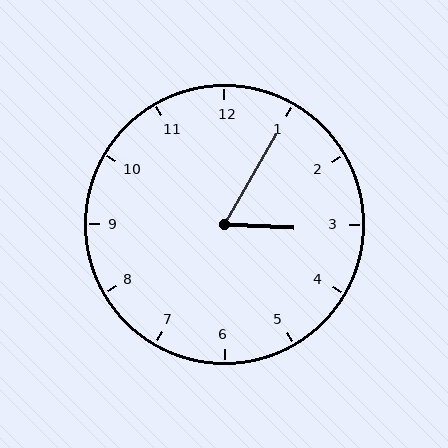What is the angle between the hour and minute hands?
Approximately 62 degrees.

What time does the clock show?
3:05.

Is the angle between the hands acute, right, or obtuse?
It is acute.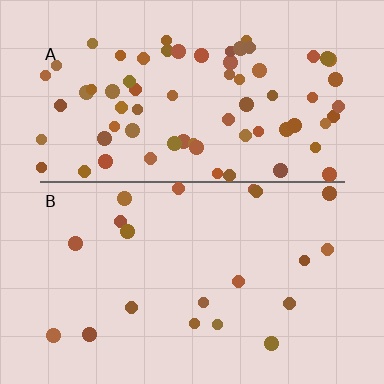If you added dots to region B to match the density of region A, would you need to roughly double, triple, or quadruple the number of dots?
Approximately quadruple.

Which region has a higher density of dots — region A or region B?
A (the top).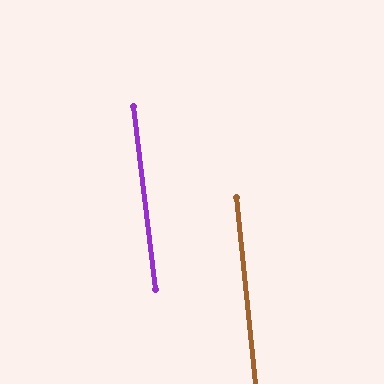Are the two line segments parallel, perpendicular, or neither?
Parallel — their directions differ by only 1.0°.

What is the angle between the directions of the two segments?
Approximately 1 degree.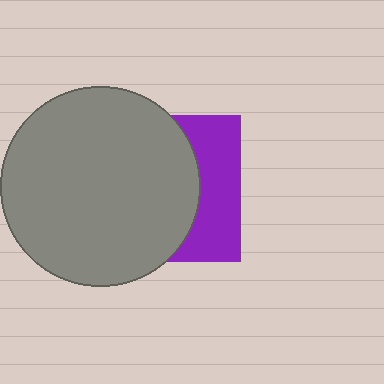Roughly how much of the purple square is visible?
A small part of it is visible (roughly 34%).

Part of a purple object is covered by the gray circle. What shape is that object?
It is a square.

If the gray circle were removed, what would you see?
You would see the complete purple square.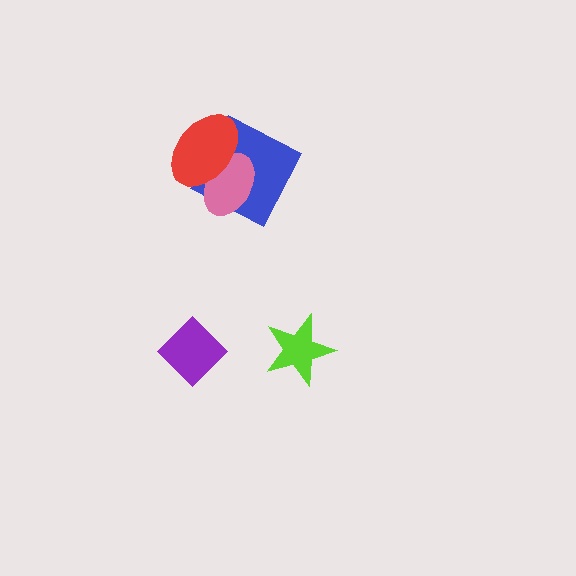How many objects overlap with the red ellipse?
2 objects overlap with the red ellipse.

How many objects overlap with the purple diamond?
0 objects overlap with the purple diamond.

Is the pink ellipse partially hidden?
Yes, it is partially covered by another shape.